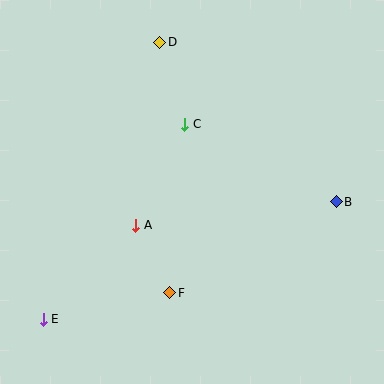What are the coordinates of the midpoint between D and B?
The midpoint between D and B is at (248, 122).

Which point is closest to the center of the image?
Point A at (136, 225) is closest to the center.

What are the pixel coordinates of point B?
Point B is at (336, 202).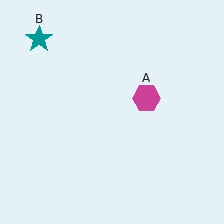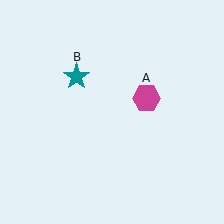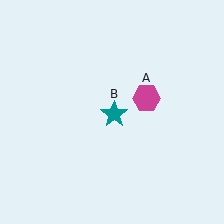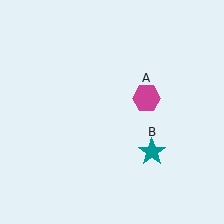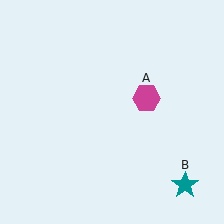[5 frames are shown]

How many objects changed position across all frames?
1 object changed position: teal star (object B).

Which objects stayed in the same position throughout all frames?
Magenta hexagon (object A) remained stationary.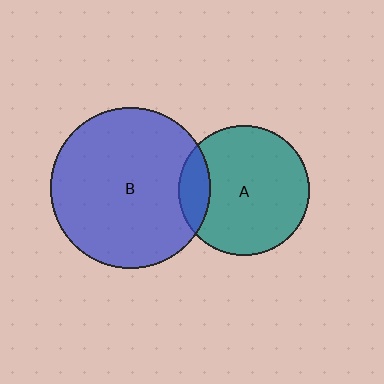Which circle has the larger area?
Circle B (blue).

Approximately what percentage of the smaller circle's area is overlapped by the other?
Approximately 15%.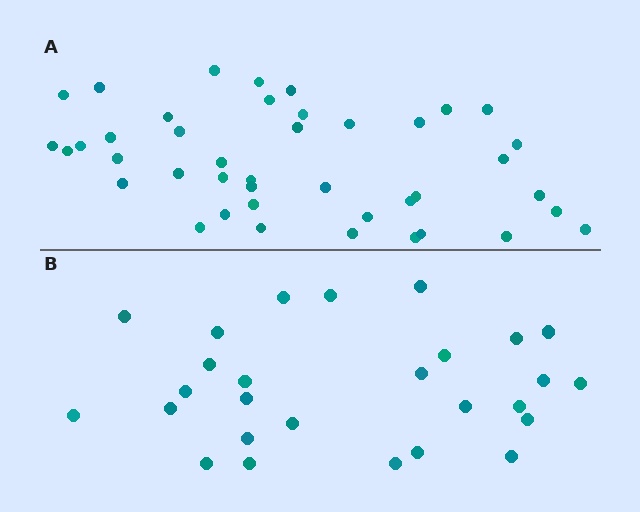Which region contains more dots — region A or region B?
Region A (the top region) has more dots.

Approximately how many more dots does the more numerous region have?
Region A has approximately 15 more dots than region B.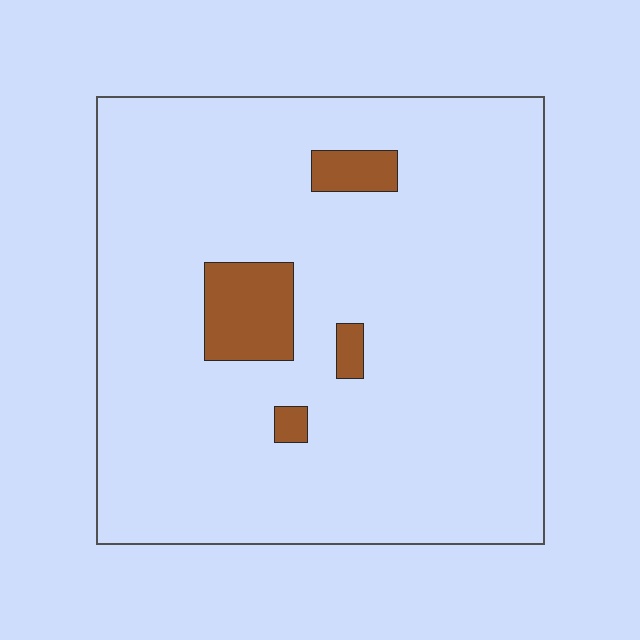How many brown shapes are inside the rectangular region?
4.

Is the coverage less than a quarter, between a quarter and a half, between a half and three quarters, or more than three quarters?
Less than a quarter.